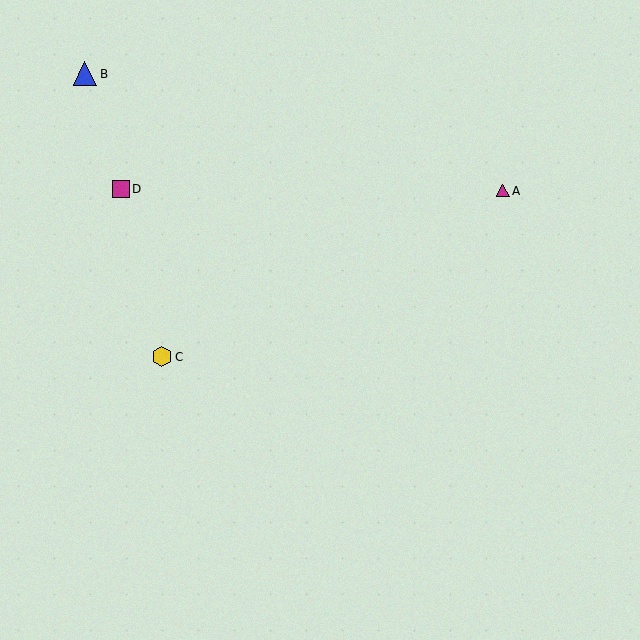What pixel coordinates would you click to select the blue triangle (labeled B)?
Click at (85, 74) to select the blue triangle B.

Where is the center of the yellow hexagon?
The center of the yellow hexagon is at (162, 357).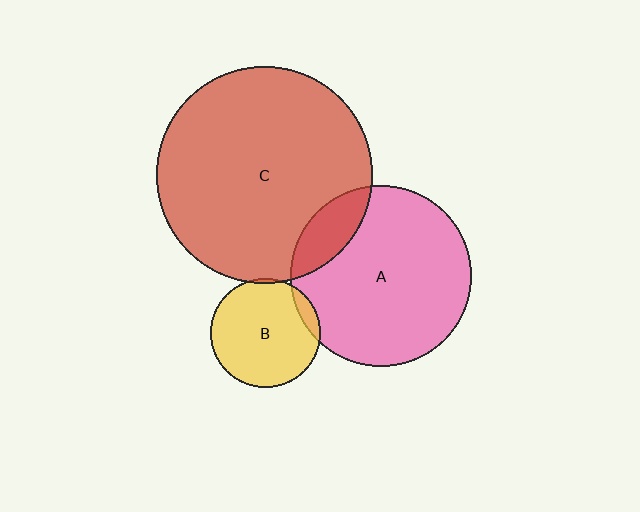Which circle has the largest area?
Circle C (red).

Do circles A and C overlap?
Yes.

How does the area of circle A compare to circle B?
Approximately 2.7 times.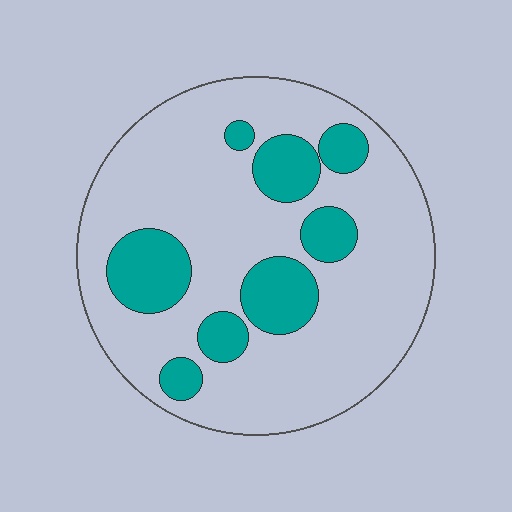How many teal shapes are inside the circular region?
8.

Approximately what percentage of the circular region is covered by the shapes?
Approximately 25%.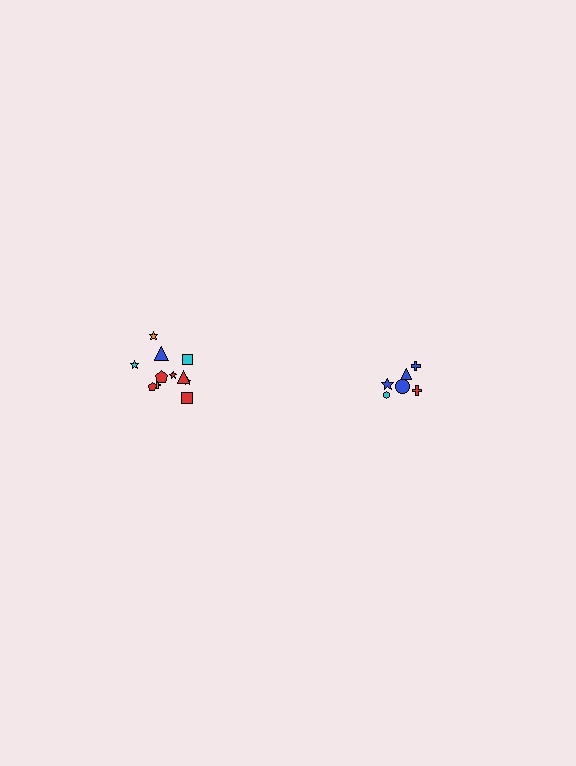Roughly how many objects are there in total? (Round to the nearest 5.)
Roughly 20 objects in total.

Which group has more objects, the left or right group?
The left group.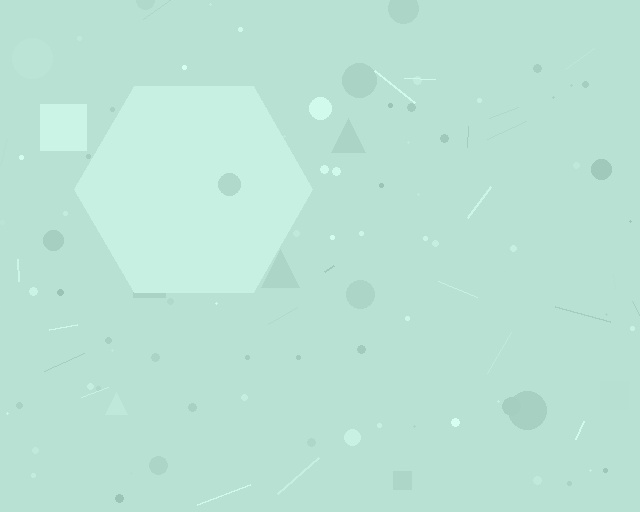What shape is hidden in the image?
A hexagon is hidden in the image.